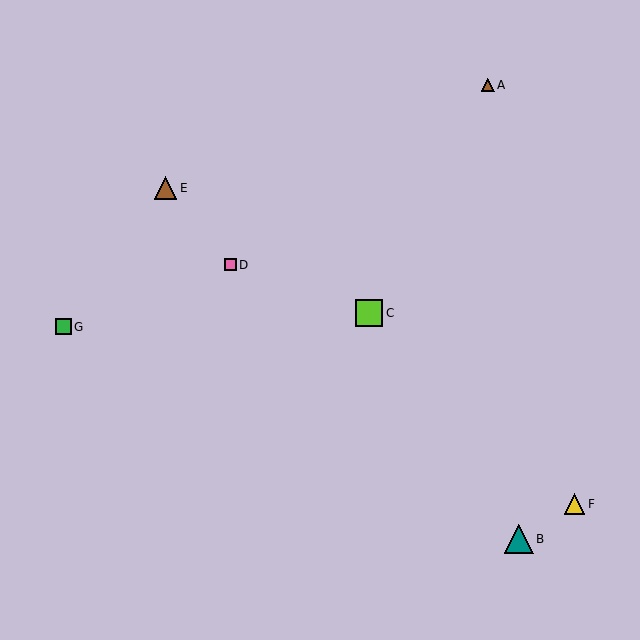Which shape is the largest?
The teal triangle (labeled B) is the largest.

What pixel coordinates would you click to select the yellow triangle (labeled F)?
Click at (574, 504) to select the yellow triangle F.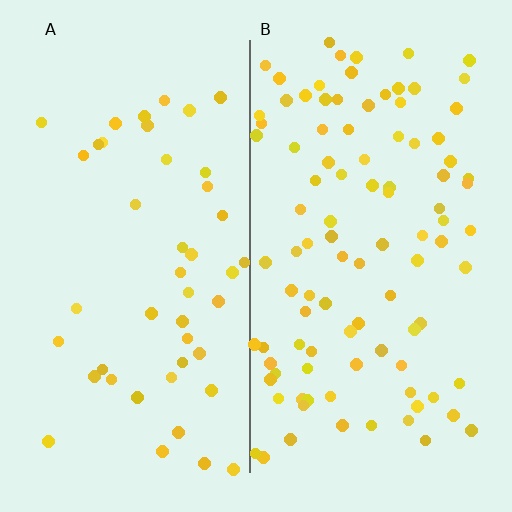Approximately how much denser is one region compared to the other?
Approximately 2.2× — region B over region A.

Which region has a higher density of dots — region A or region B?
B (the right).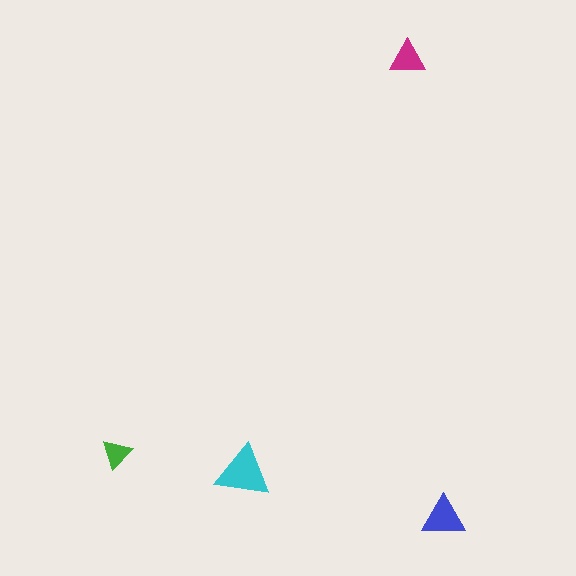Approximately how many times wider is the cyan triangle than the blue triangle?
About 1.5 times wider.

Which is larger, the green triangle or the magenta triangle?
The magenta one.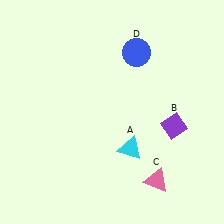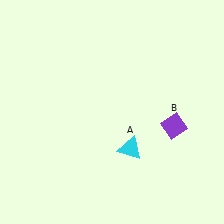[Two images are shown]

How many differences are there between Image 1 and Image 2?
There are 2 differences between the two images.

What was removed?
The pink triangle (C), the blue circle (D) were removed in Image 2.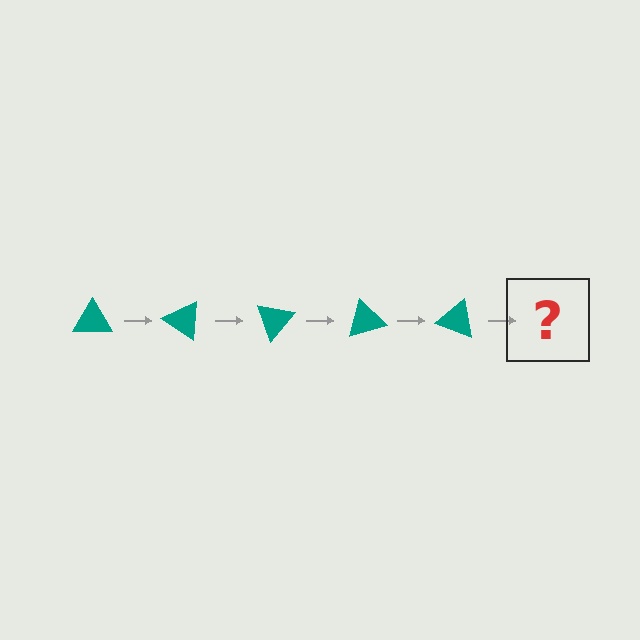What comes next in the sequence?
The next element should be a teal triangle rotated 175 degrees.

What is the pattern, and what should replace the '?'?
The pattern is that the triangle rotates 35 degrees each step. The '?' should be a teal triangle rotated 175 degrees.